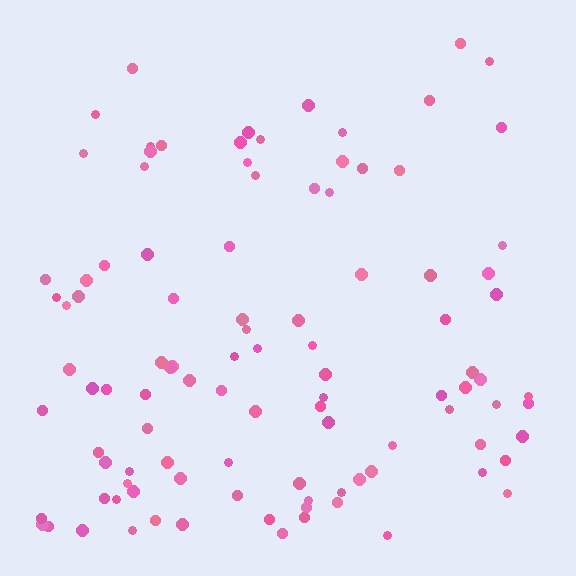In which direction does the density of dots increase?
From top to bottom, with the bottom side densest.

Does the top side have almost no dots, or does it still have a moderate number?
Still a moderate number, just noticeably fewer than the bottom.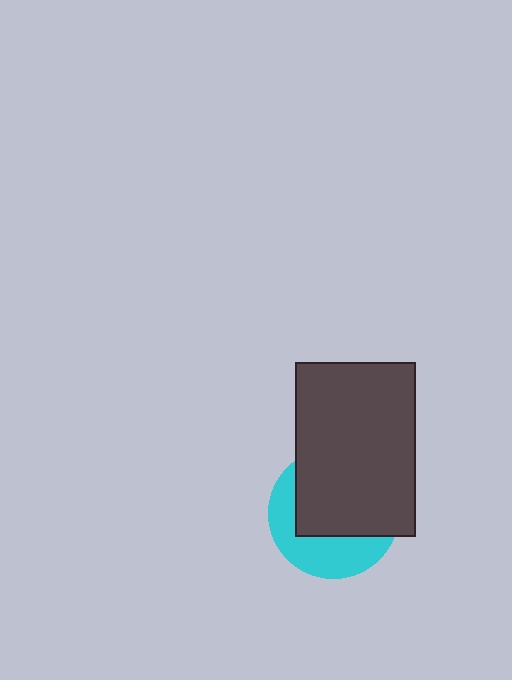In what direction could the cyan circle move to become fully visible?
The cyan circle could move toward the lower-left. That would shift it out from behind the dark gray rectangle entirely.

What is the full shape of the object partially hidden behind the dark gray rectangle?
The partially hidden object is a cyan circle.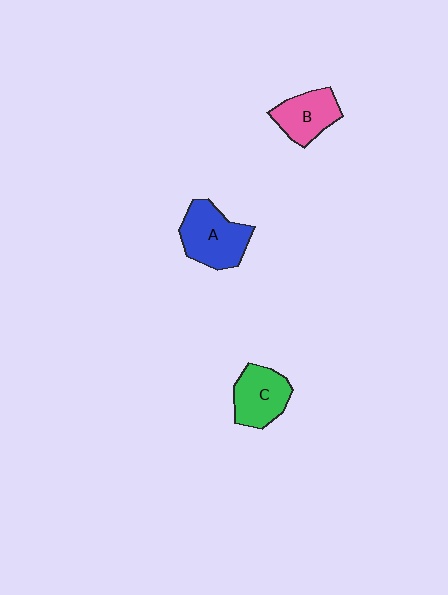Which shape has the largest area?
Shape A (blue).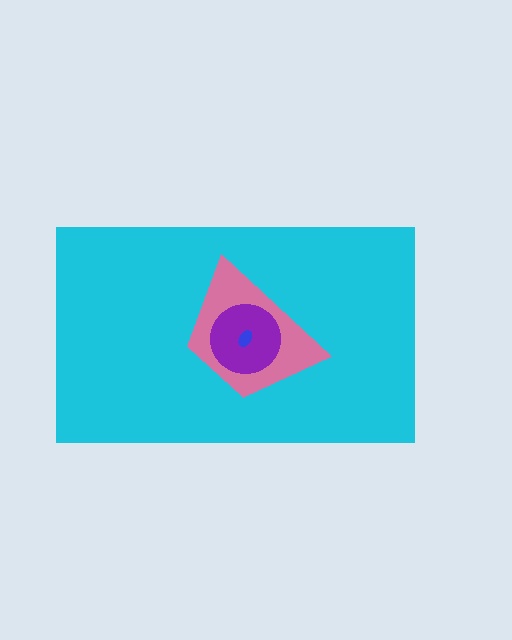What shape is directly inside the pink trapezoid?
The purple circle.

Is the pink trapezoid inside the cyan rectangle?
Yes.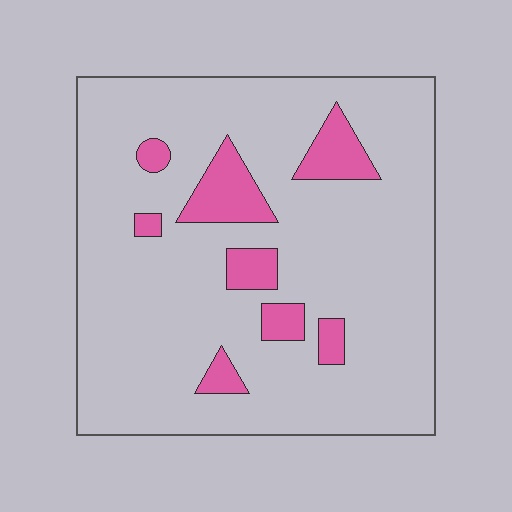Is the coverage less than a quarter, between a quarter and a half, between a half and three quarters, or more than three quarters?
Less than a quarter.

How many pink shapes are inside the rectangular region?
8.